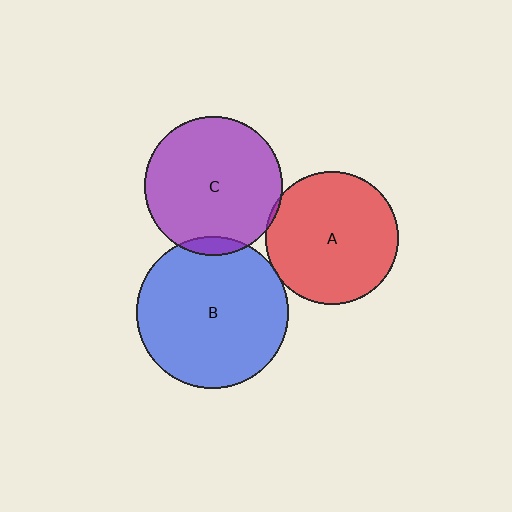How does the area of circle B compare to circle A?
Approximately 1.3 times.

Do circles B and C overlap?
Yes.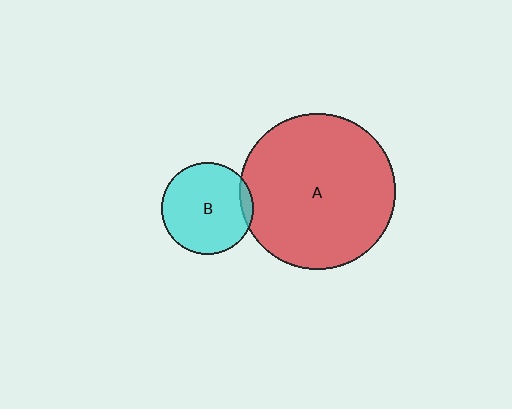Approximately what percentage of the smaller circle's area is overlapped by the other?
Approximately 5%.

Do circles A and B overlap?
Yes.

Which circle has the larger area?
Circle A (red).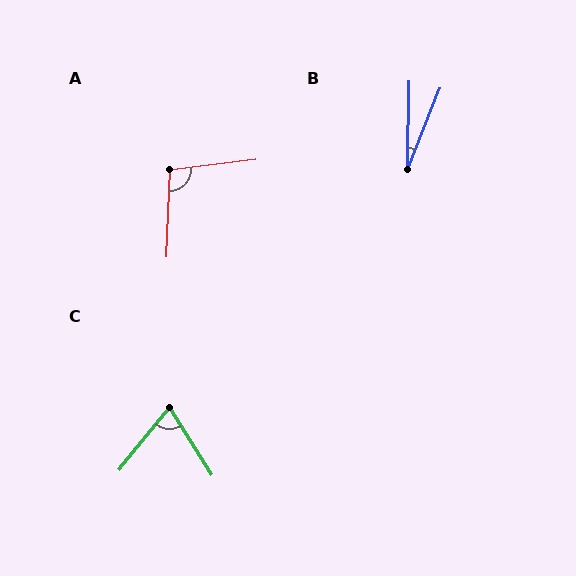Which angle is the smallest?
B, at approximately 21 degrees.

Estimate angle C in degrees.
Approximately 71 degrees.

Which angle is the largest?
A, at approximately 99 degrees.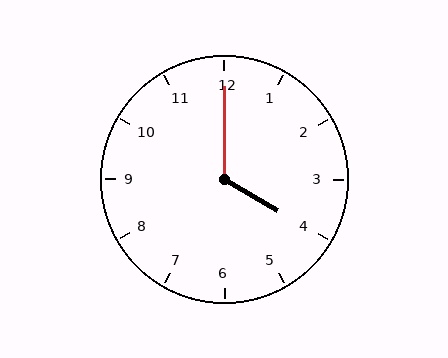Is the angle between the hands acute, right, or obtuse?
It is obtuse.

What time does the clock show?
4:00.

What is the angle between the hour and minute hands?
Approximately 120 degrees.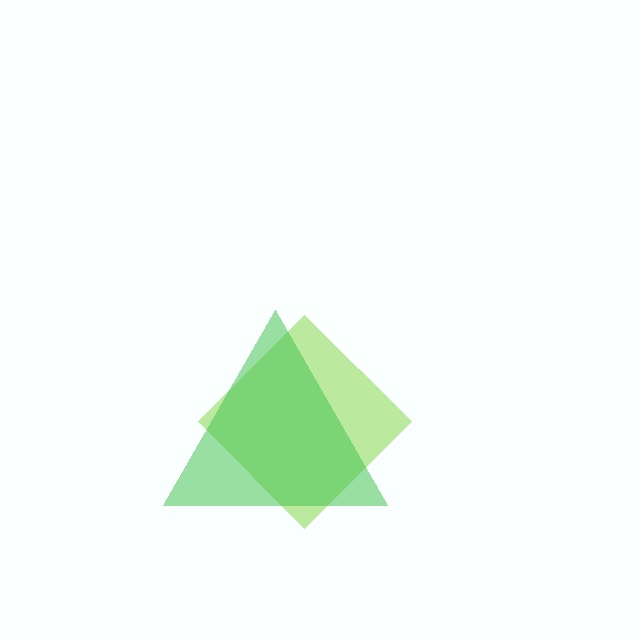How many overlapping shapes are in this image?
There are 2 overlapping shapes in the image.